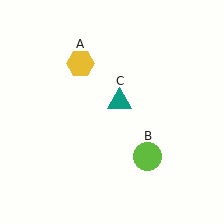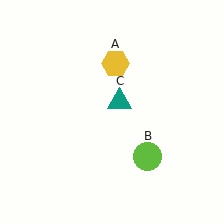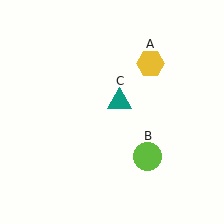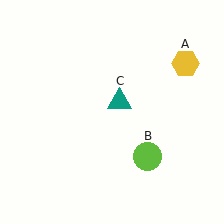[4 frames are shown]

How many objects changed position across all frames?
1 object changed position: yellow hexagon (object A).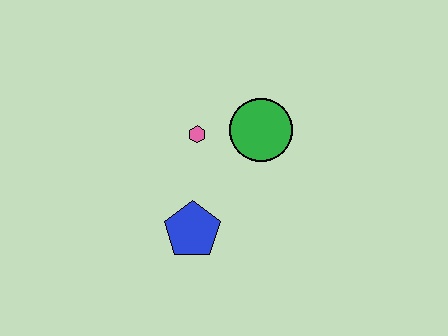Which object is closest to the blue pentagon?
The pink hexagon is closest to the blue pentagon.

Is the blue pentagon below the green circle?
Yes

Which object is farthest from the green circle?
The blue pentagon is farthest from the green circle.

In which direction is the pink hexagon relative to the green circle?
The pink hexagon is to the left of the green circle.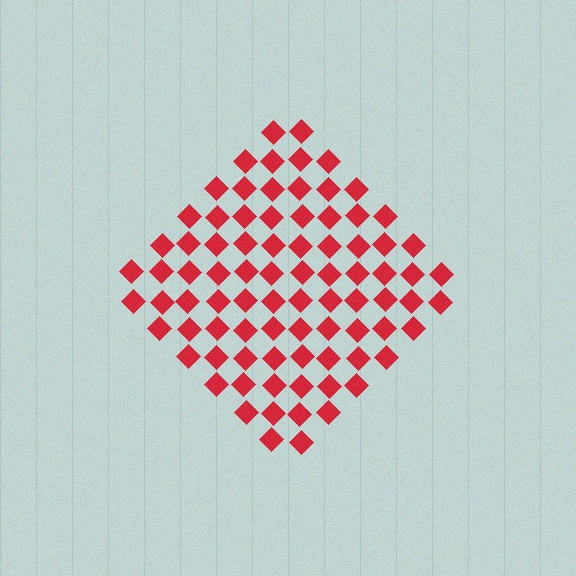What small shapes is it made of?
It is made of small diamonds.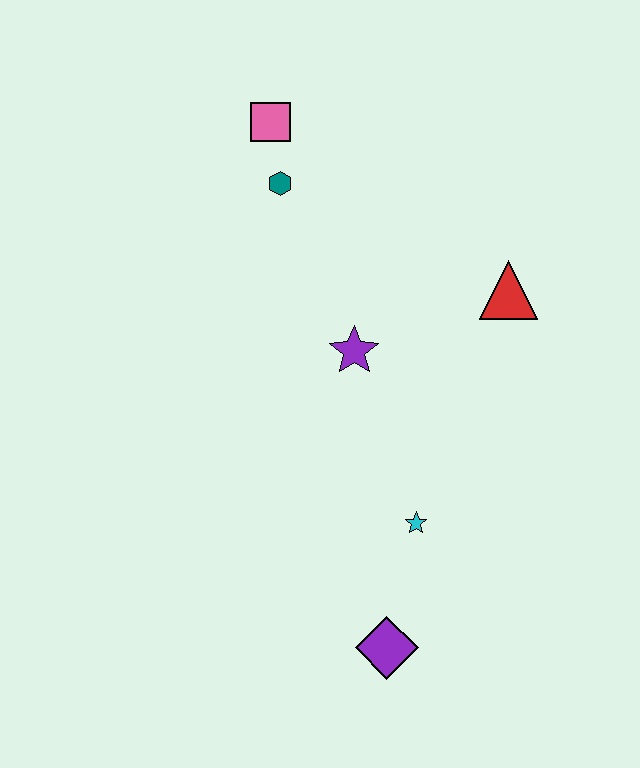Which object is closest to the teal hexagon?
The pink square is closest to the teal hexagon.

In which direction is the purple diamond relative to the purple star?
The purple diamond is below the purple star.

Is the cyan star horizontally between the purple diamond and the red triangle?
Yes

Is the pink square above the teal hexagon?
Yes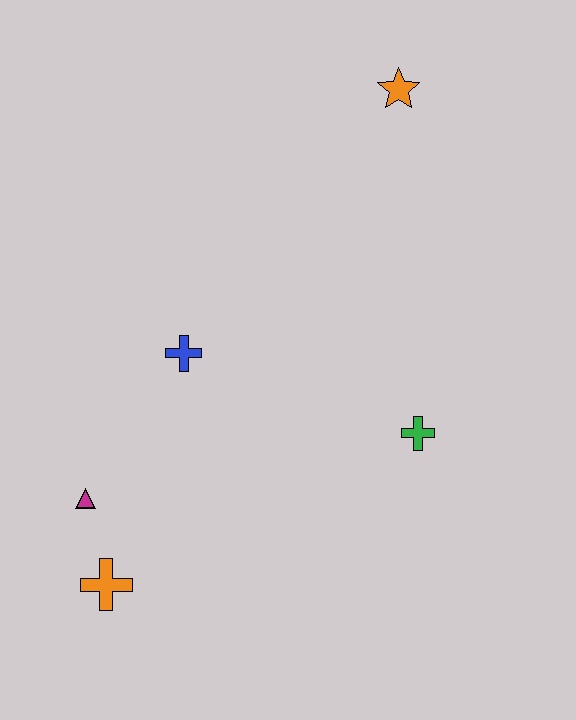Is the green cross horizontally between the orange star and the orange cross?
No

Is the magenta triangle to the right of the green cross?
No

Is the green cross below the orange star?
Yes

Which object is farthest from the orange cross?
The orange star is farthest from the orange cross.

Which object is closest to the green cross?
The blue cross is closest to the green cross.